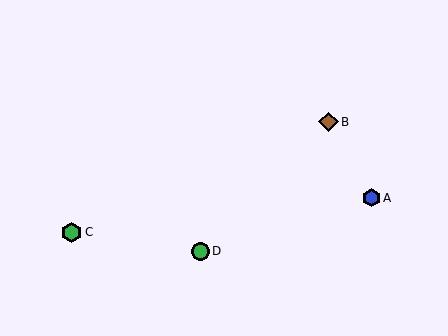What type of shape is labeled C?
Shape C is a green hexagon.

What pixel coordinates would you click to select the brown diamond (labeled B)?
Click at (329, 122) to select the brown diamond B.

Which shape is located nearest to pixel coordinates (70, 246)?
The green hexagon (labeled C) at (72, 232) is nearest to that location.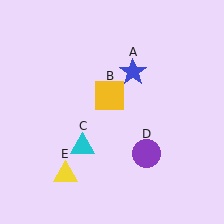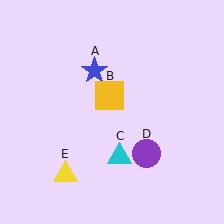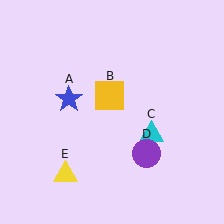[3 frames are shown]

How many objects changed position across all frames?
2 objects changed position: blue star (object A), cyan triangle (object C).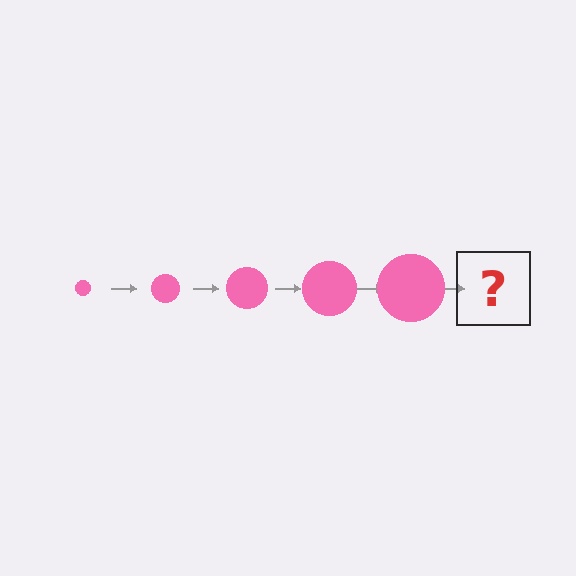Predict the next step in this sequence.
The next step is a pink circle, larger than the previous one.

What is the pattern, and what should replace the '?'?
The pattern is that the circle gets progressively larger each step. The '?' should be a pink circle, larger than the previous one.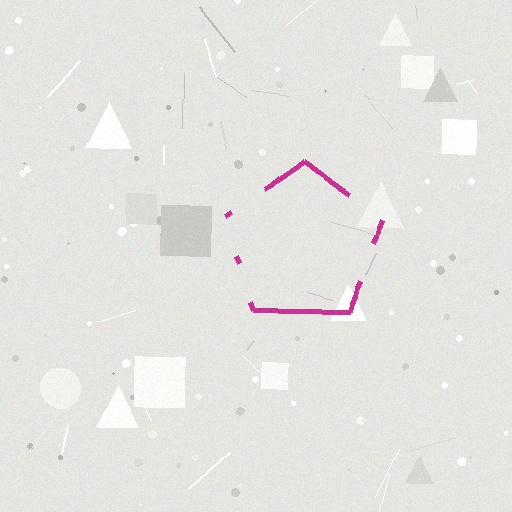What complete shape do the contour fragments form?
The contour fragments form a pentagon.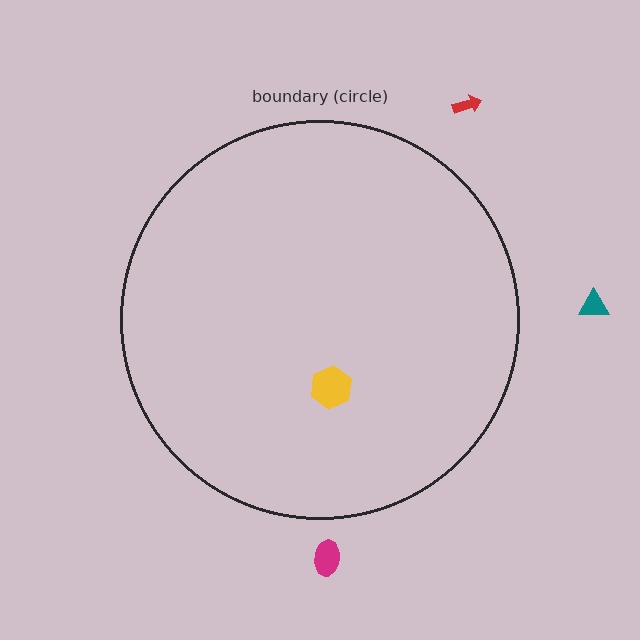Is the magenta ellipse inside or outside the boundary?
Outside.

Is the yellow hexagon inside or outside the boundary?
Inside.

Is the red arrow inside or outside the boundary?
Outside.